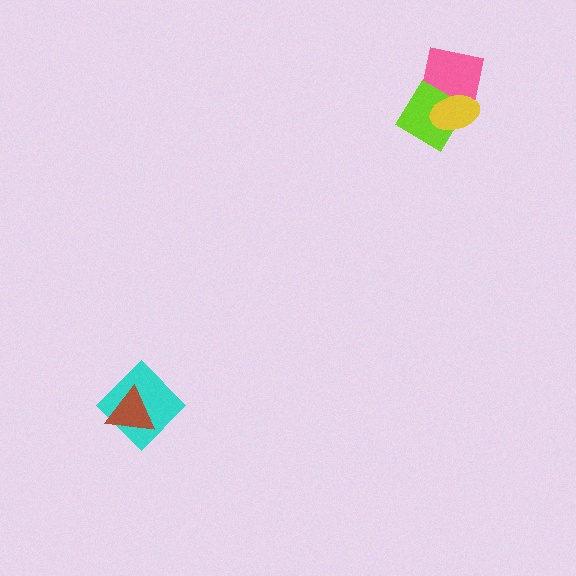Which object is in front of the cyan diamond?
The brown triangle is in front of the cyan diamond.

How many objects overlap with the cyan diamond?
1 object overlaps with the cyan diamond.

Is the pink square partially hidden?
Yes, it is partially covered by another shape.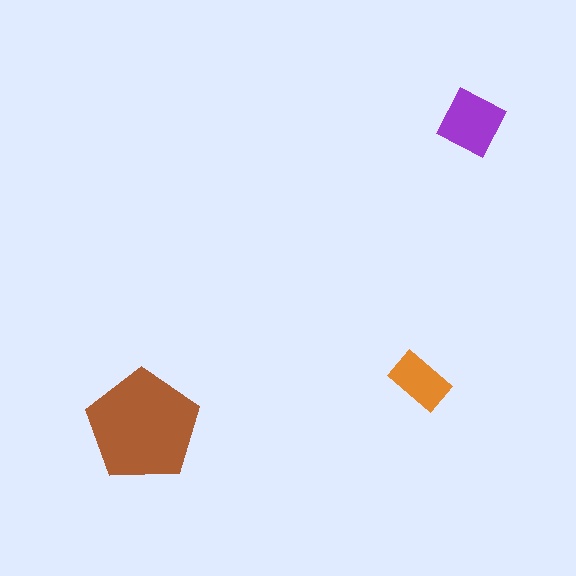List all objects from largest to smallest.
The brown pentagon, the purple diamond, the orange rectangle.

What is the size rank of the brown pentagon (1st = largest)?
1st.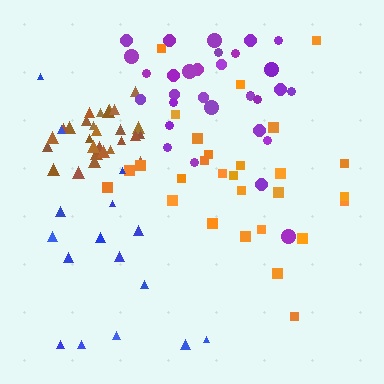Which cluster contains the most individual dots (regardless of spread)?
Purple (31).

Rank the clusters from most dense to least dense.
brown, purple, orange, blue.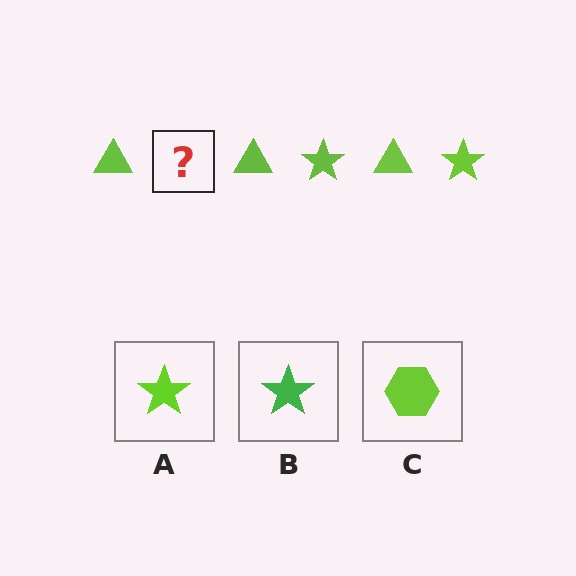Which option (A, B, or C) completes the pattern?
A.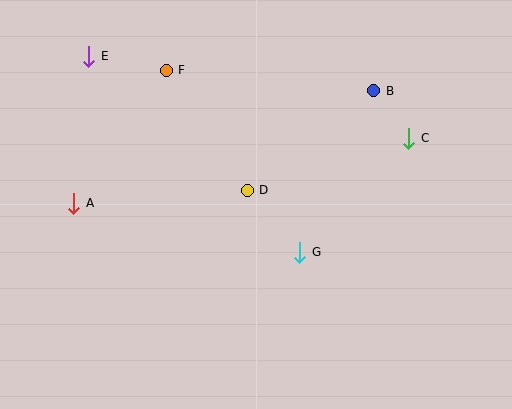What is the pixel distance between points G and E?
The distance between G and E is 288 pixels.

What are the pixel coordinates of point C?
Point C is at (409, 138).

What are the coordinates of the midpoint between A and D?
The midpoint between A and D is at (160, 197).